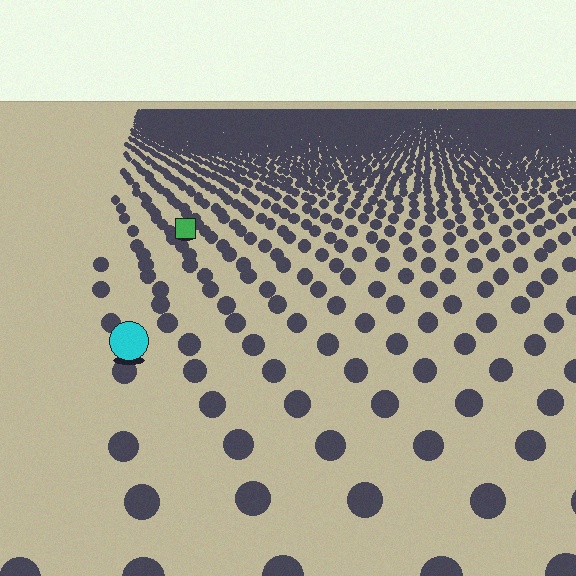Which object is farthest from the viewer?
The green square is farthest from the viewer. It appears smaller and the ground texture around it is denser.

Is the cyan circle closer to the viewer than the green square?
Yes. The cyan circle is closer — you can tell from the texture gradient: the ground texture is coarser near it.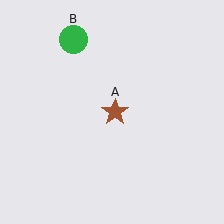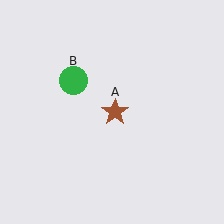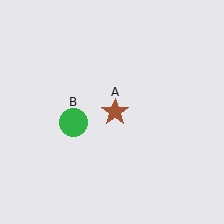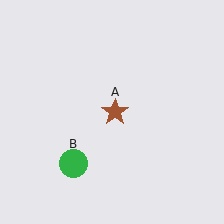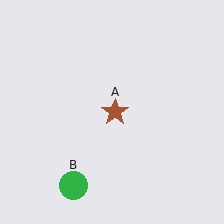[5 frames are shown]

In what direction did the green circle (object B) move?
The green circle (object B) moved down.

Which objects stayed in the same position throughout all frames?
Brown star (object A) remained stationary.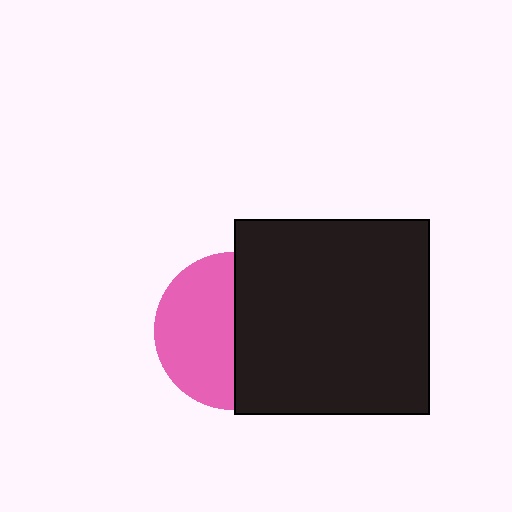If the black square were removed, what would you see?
You would see the complete pink circle.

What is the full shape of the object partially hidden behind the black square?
The partially hidden object is a pink circle.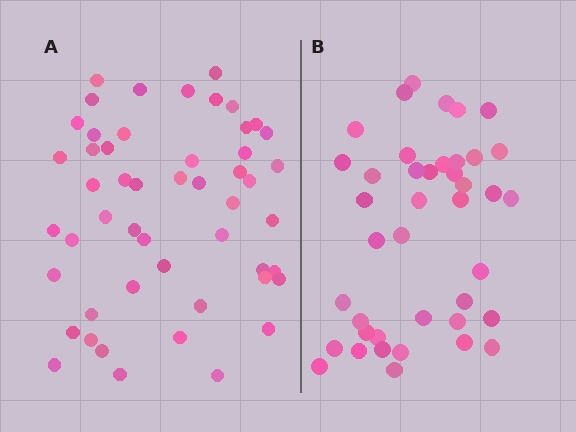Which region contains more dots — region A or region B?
Region A (the left region) has more dots.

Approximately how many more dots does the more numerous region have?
Region A has roughly 10 or so more dots than region B.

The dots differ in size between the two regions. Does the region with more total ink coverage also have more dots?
No. Region B has more total ink coverage because its dots are larger, but region A actually contains more individual dots. Total area can be misleading — the number of items is what matters here.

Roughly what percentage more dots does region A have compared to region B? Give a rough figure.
About 25% more.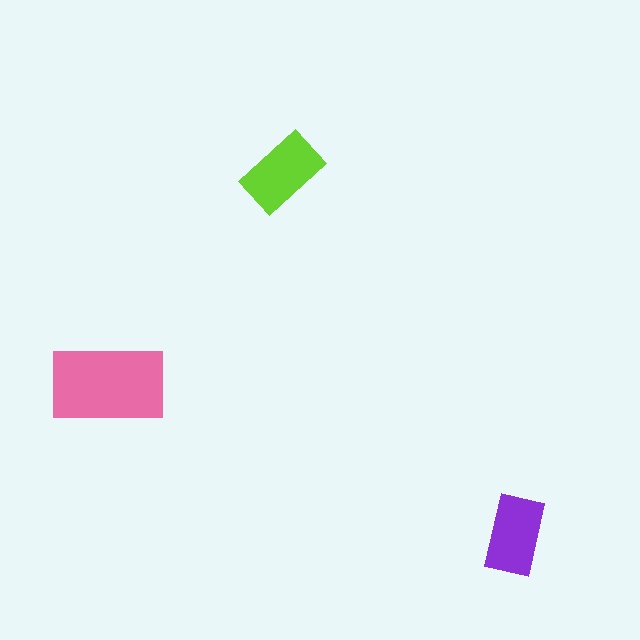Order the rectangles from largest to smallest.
the pink one, the lime one, the purple one.